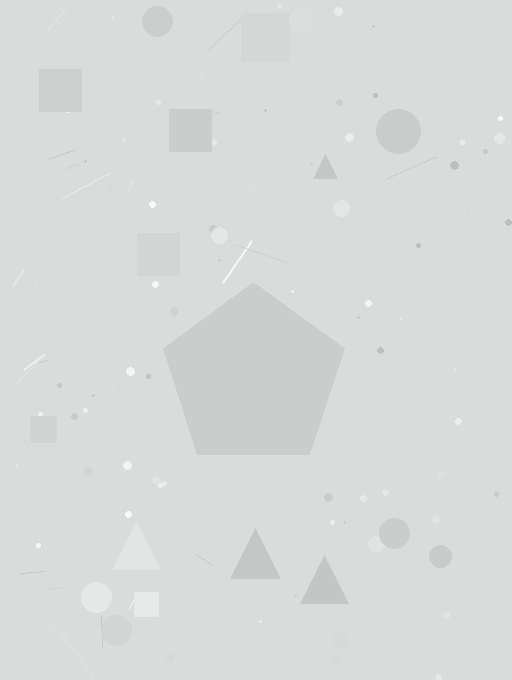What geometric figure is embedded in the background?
A pentagon is embedded in the background.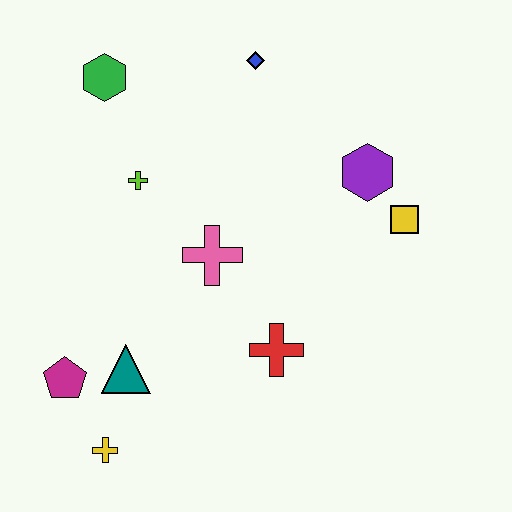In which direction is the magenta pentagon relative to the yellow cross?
The magenta pentagon is above the yellow cross.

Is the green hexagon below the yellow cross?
No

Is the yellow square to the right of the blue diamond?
Yes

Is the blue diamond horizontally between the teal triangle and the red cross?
Yes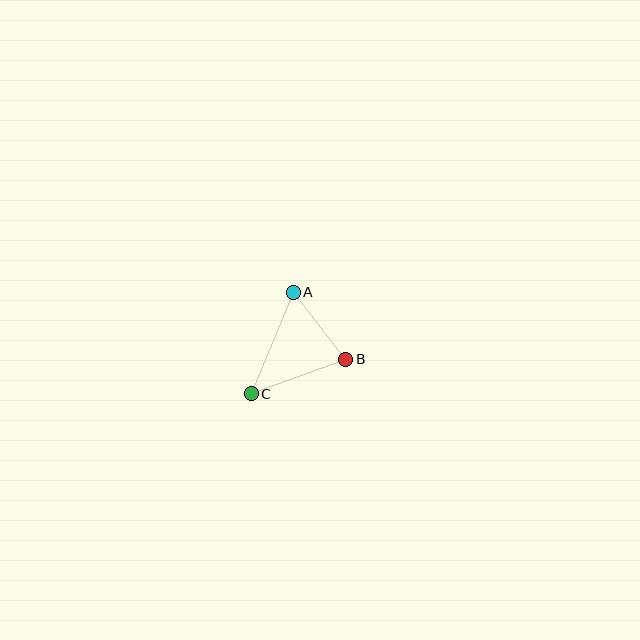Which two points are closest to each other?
Points A and B are closest to each other.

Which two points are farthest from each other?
Points A and C are farthest from each other.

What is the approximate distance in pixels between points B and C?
The distance between B and C is approximately 100 pixels.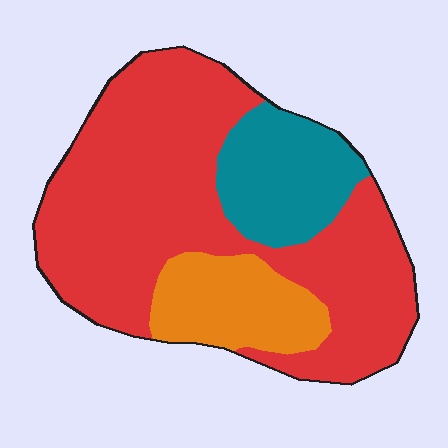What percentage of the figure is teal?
Teal covers 17% of the figure.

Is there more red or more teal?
Red.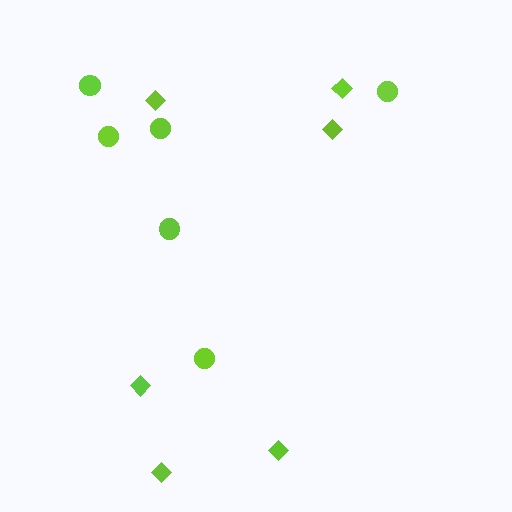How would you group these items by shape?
There are 2 groups: one group of circles (6) and one group of diamonds (6).